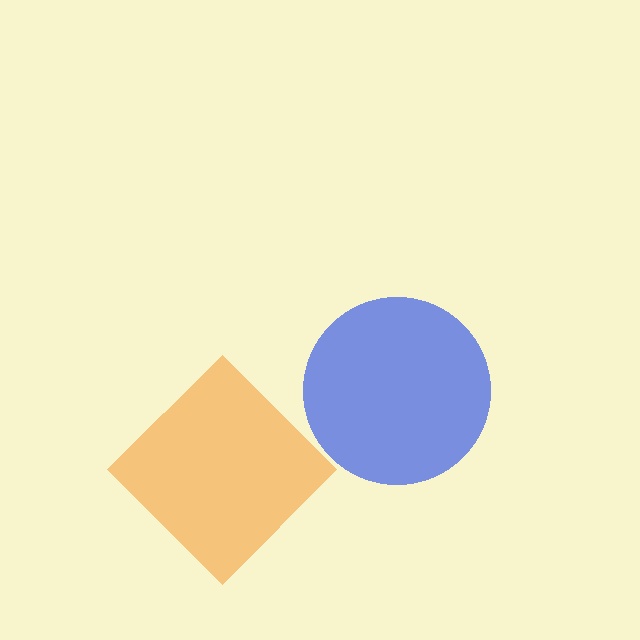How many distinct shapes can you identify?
There are 2 distinct shapes: an orange diamond, a blue circle.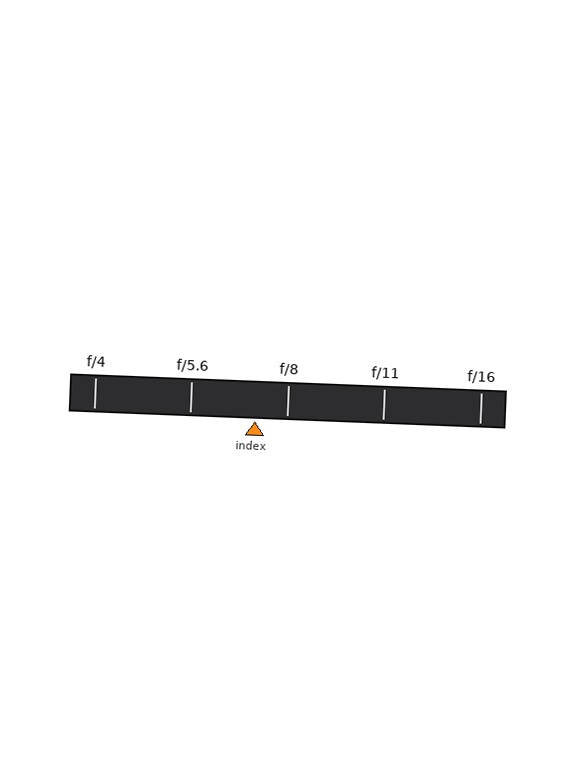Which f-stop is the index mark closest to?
The index mark is closest to f/8.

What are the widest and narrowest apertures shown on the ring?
The widest aperture shown is f/4 and the narrowest is f/16.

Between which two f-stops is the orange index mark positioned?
The index mark is between f/5.6 and f/8.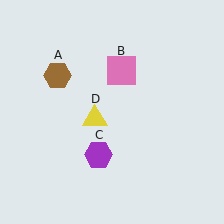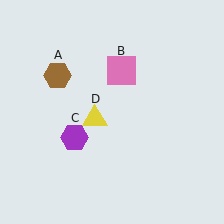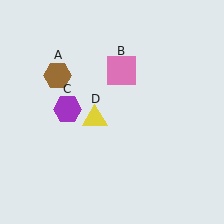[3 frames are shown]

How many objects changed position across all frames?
1 object changed position: purple hexagon (object C).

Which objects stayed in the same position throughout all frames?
Brown hexagon (object A) and pink square (object B) and yellow triangle (object D) remained stationary.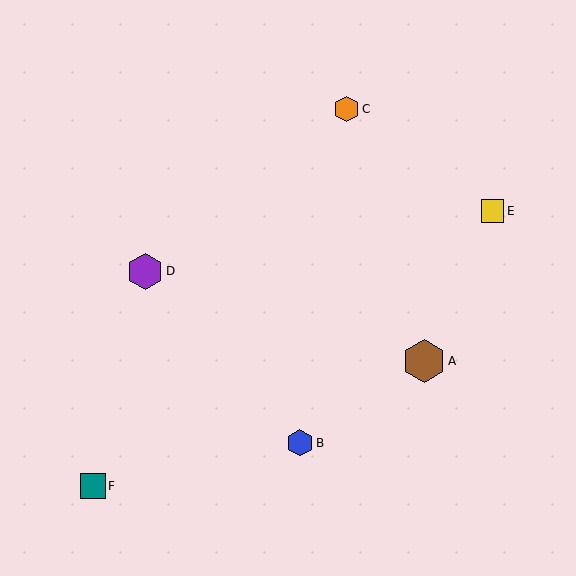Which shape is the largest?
The brown hexagon (labeled A) is the largest.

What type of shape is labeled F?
Shape F is a teal square.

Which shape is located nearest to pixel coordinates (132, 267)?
The purple hexagon (labeled D) at (145, 271) is nearest to that location.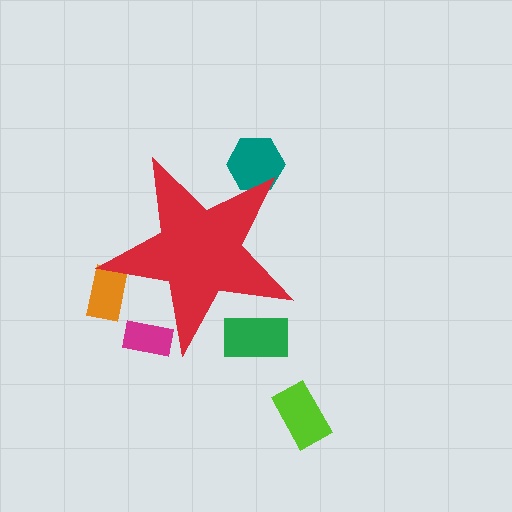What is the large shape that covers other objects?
A red star.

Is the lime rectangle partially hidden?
No, the lime rectangle is fully visible.